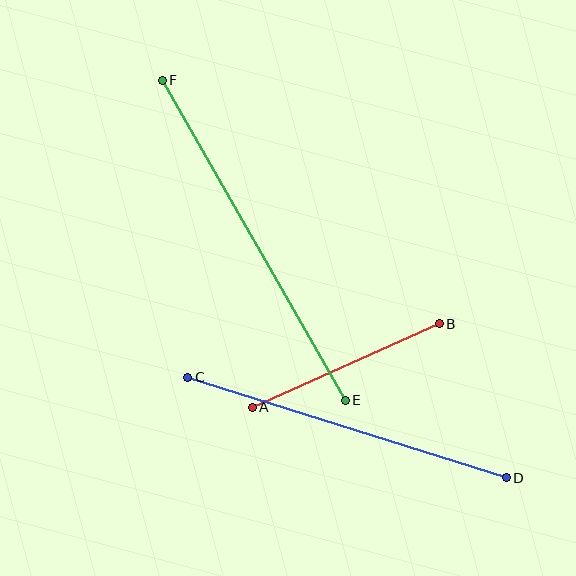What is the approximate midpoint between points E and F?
The midpoint is at approximately (254, 240) pixels.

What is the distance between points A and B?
The distance is approximately 205 pixels.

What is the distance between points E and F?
The distance is approximately 369 pixels.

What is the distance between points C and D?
The distance is approximately 334 pixels.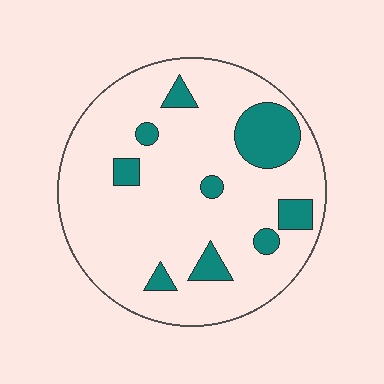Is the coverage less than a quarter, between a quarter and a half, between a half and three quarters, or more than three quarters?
Less than a quarter.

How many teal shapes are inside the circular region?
9.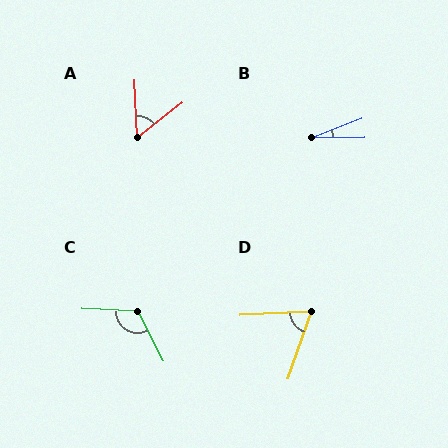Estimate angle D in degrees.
Approximately 67 degrees.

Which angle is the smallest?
B, at approximately 20 degrees.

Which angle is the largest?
C, at approximately 119 degrees.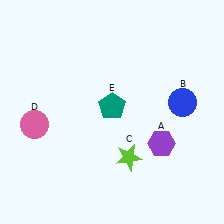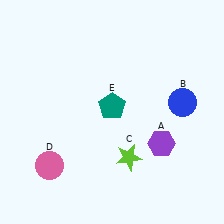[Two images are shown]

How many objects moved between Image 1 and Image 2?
1 object moved between the two images.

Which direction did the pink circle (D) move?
The pink circle (D) moved down.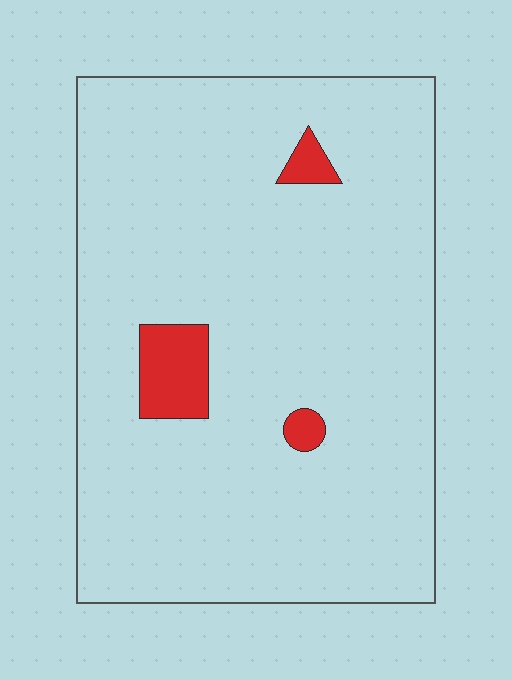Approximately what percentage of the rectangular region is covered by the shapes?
Approximately 5%.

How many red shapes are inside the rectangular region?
3.